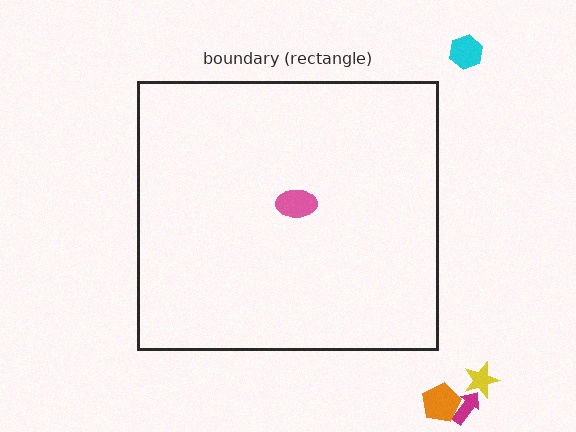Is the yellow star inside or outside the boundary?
Outside.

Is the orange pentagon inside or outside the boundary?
Outside.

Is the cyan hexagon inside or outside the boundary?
Outside.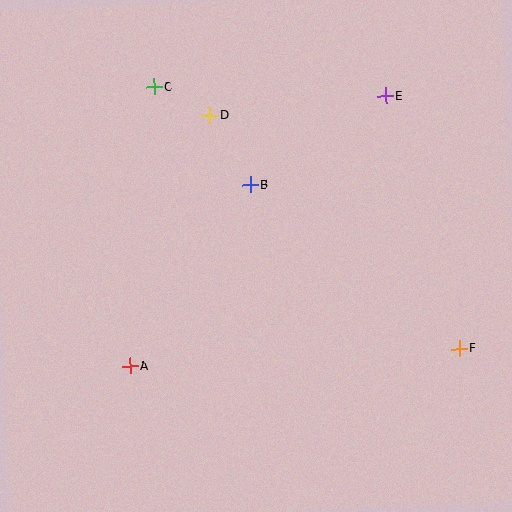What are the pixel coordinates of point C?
Point C is at (154, 87).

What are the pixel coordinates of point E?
Point E is at (386, 96).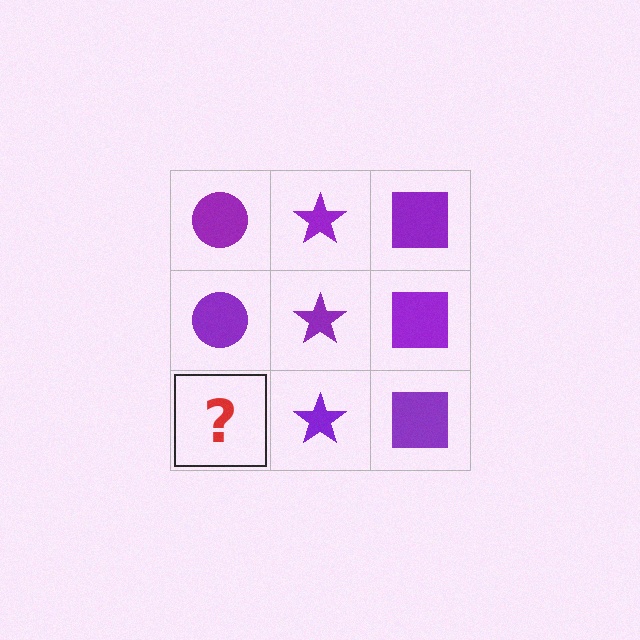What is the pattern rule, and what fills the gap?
The rule is that each column has a consistent shape. The gap should be filled with a purple circle.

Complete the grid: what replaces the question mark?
The question mark should be replaced with a purple circle.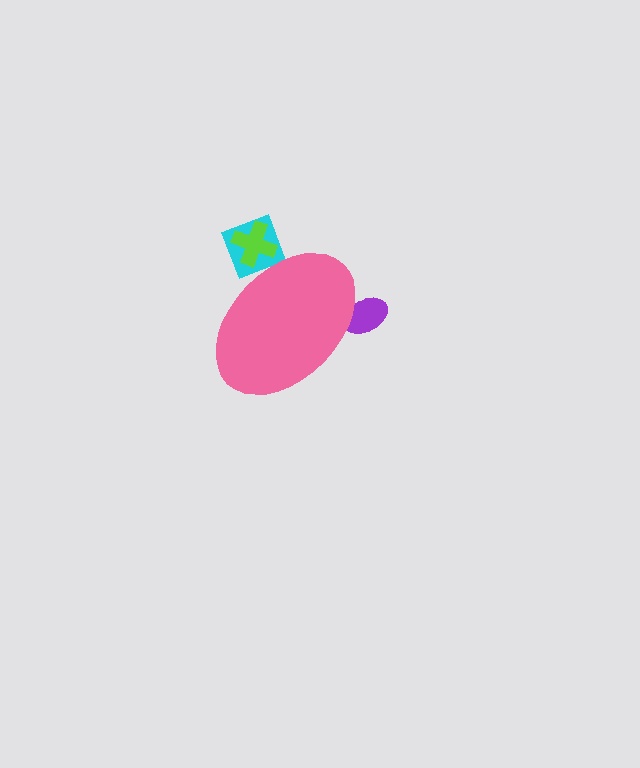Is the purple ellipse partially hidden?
Yes, the purple ellipse is partially hidden behind the pink ellipse.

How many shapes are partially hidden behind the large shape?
3 shapes are partially hidden.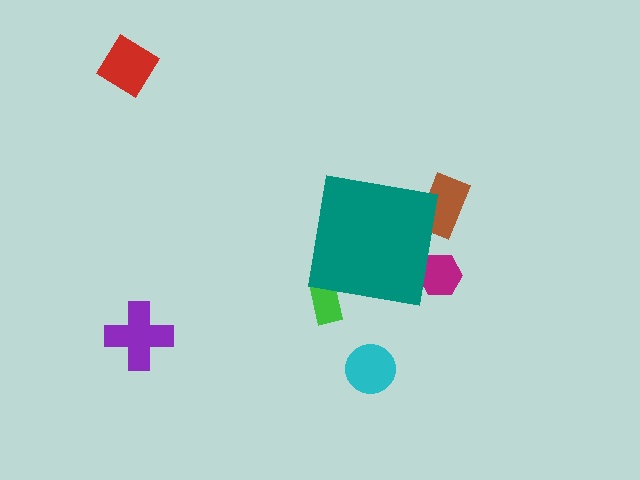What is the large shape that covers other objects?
A teal square.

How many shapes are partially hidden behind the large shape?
3 shapes are partially hidden.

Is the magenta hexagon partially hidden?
Yes, the magenta hexagon is partially hidden behind the teal square.